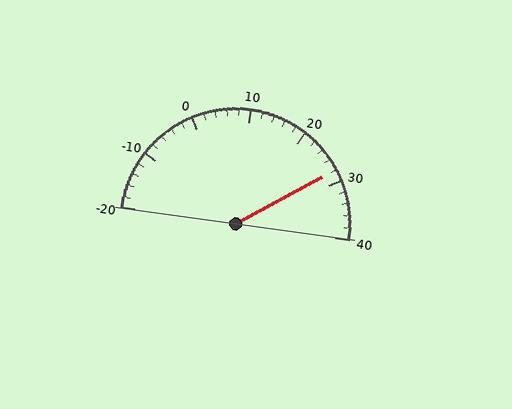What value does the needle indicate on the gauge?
The needle indicates approximately 28.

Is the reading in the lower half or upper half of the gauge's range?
The reading is in the upper half of the range (-20 to 40).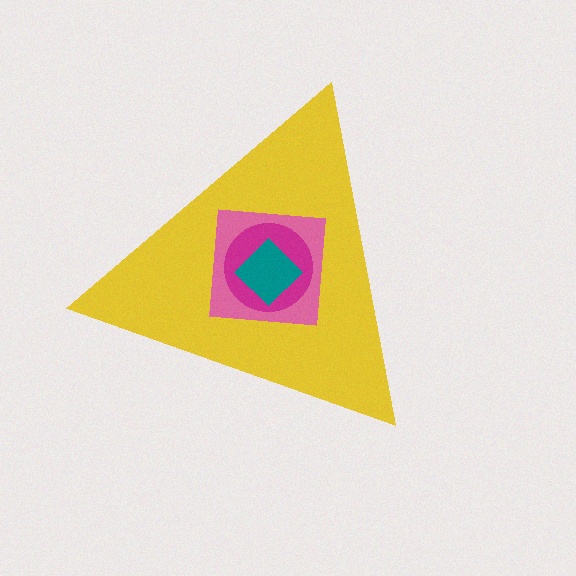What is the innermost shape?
The teal diamond.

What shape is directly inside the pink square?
The magenta circle.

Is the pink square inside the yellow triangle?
Yes.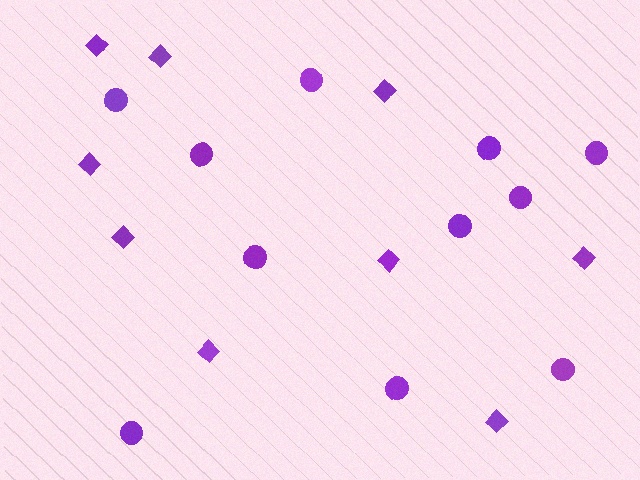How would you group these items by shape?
There are 2 groups: one group of circles (11) and one group of diamonds (9).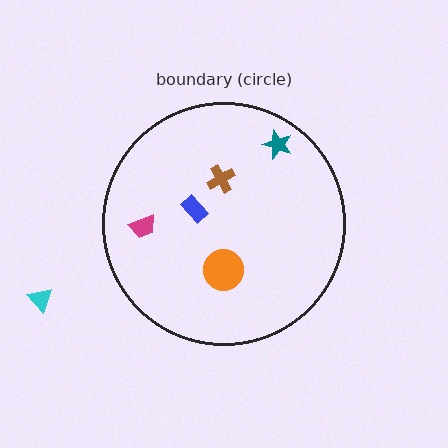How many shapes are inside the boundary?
5 inside, 1 outside.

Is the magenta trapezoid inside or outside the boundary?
Inside.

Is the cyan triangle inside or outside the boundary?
Outside.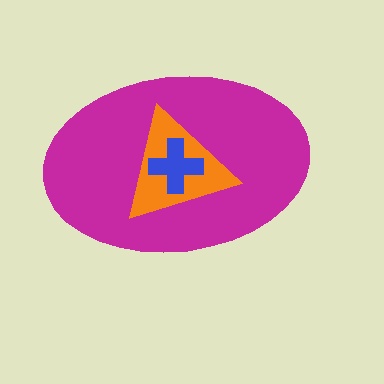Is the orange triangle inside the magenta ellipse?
Yes.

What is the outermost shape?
The magenta ellipse.